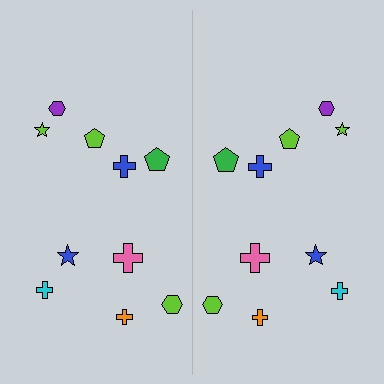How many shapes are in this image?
There are 20 shapes in this image.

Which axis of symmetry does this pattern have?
The pattern has a vertical axis of symmetry running through the center of the image.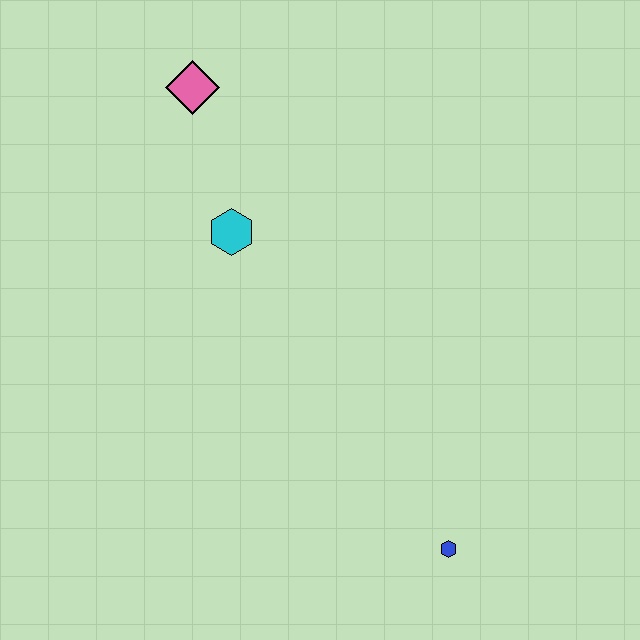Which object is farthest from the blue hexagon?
The pink diamond is farthest from the blue hexagon.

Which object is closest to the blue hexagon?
The cyan hexagon is closest to the blue hexagon.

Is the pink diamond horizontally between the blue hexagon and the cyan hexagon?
No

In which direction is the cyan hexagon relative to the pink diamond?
The cyan hexagon is below the pink diamond.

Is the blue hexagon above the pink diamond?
No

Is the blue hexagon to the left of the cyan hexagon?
No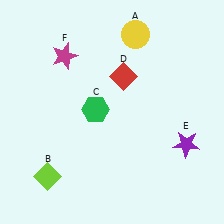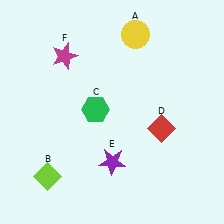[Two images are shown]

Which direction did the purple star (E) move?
The purple star (E) moved left.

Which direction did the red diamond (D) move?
The red diamond (D) moved down.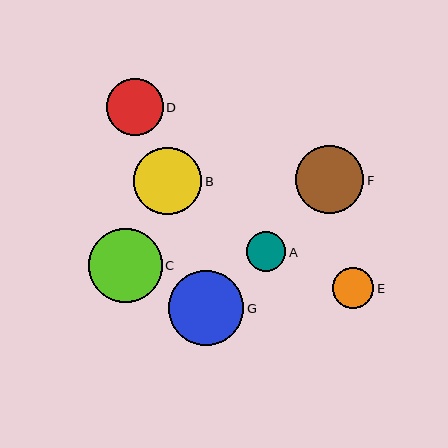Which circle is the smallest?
Circle A is the smallest with a size of approximately 40 pixels.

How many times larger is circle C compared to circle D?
Circle C is approximately 1.3 times the size of circle D.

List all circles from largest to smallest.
From largest to smallest: G, C, B, F, D, E, A.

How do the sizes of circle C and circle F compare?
Circle C and circle F are approximately the same size.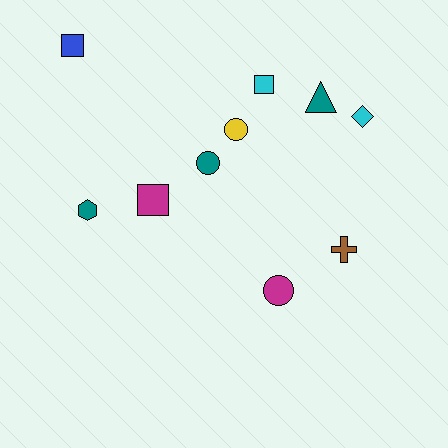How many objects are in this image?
There are 10 objects.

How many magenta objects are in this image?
There are 2 magenta objects.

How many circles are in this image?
There are 3 circles.